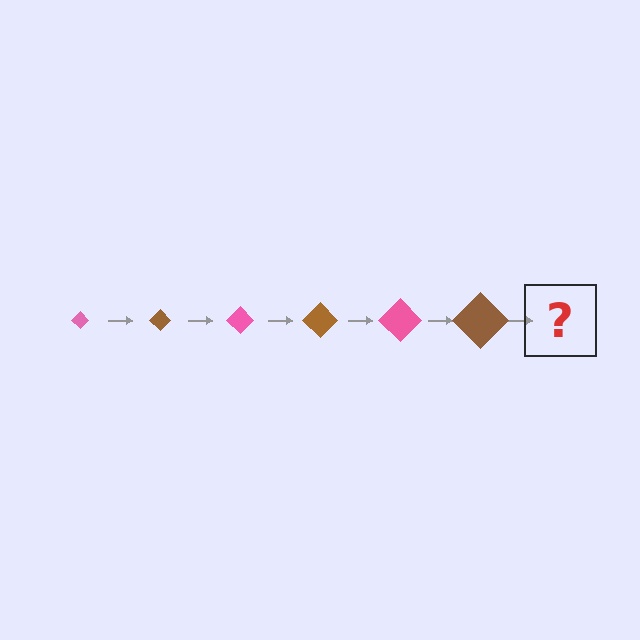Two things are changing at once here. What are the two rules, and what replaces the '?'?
The two rules are that the diamond grows larger each step and the color cycles through pink and brown. The '?' should be a pink diamond, larger than the previous one.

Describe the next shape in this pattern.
It should be a pink diamond, larger than the previous one.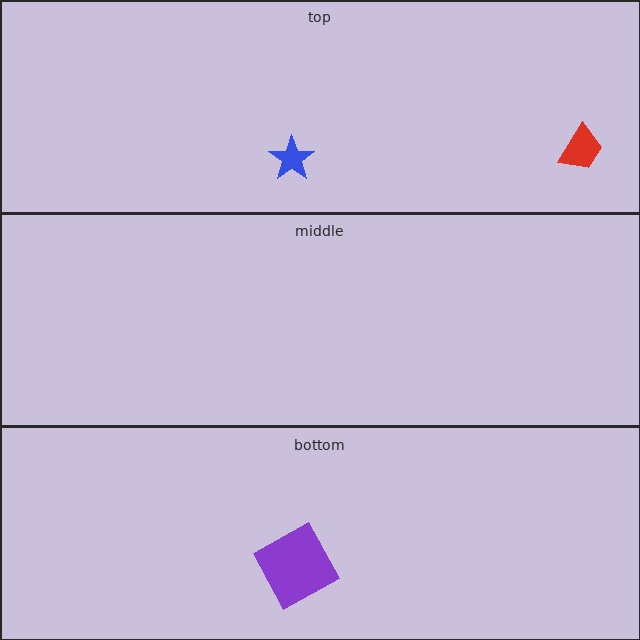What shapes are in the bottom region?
The purple square.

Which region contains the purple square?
The bottom region.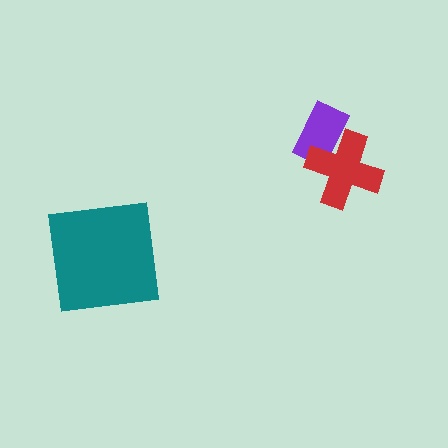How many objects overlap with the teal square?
0 objects overlap with the teal square.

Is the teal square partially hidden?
No, no other shape covers it.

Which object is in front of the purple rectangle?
The red cross is in front of the purple rectangle.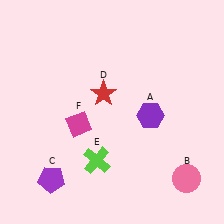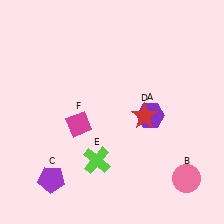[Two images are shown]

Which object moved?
The red star (D) moved right.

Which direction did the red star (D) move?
The red star (D) moved right.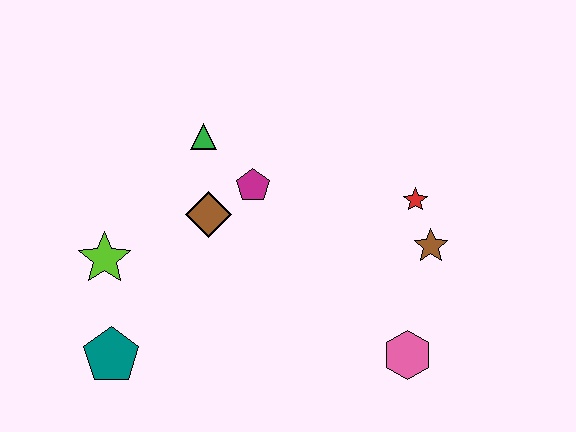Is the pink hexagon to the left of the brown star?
Yes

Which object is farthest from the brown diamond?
The pink hexagon is farthest from the brown diamond.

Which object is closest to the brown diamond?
The magenta pentagon is closest to the brown diamond.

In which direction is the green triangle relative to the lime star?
The green triangle is above the lime star.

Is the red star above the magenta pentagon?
No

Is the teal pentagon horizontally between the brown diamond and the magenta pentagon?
No